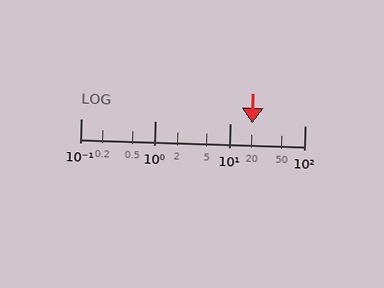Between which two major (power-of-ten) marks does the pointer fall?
The pointer is between 10 and 100.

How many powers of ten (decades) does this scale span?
The scale spans 3 decades, from 0.1 to 100.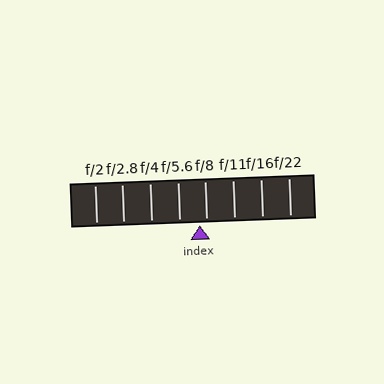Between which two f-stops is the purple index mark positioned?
The index mark is between f/5.6 and f/8.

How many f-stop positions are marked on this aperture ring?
There are 8 f-stop positions marked.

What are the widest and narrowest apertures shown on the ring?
The widest aperture shown is f/2 and the narrowest is f/22.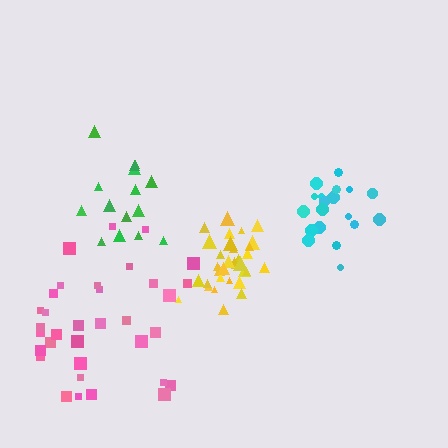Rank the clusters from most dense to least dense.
yellow, cyan, green, pink.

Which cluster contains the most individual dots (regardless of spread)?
Pink (35).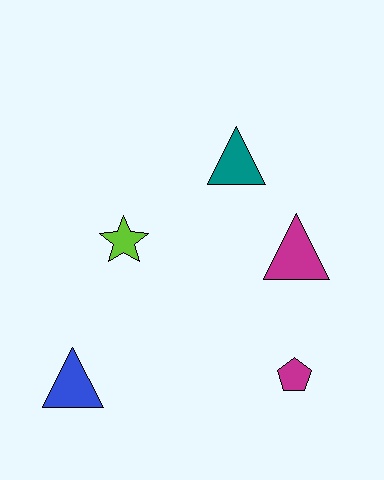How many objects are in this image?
There are 5 objects.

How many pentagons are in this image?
There is 1 pentagon.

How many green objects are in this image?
There are no green objects.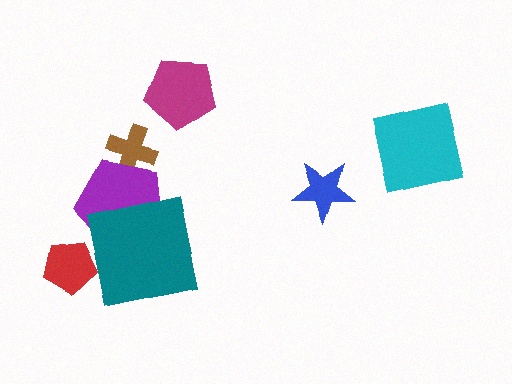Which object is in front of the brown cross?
The purple pentagon is in front of the brown cross.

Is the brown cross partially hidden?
Yes, it is partially covered by another shape.